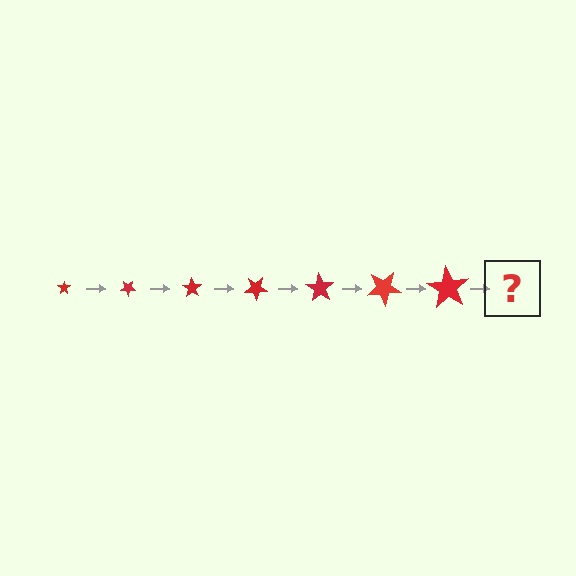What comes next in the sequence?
The next element should be a star, larger than the previous one and rotated 245 degrees from the start.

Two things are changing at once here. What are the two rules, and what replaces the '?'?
The two rules are that the star grows larger each step and it rotates 35 degrees each step. The '?' should be a star, larger than the previous one and rotated 245 degrees from the start.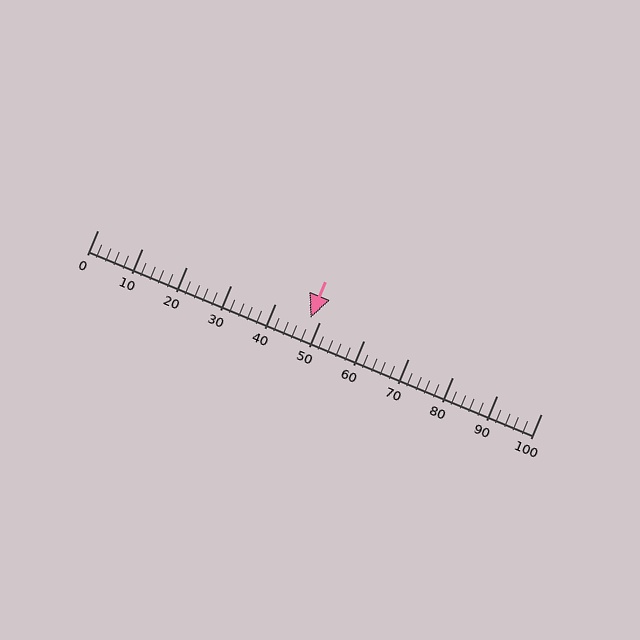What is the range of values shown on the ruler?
The ruler shows values from 0 to 100.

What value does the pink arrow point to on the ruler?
The pink arrow points to approximately 48.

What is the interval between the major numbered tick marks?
The major tick marks are spaced 10 units apart.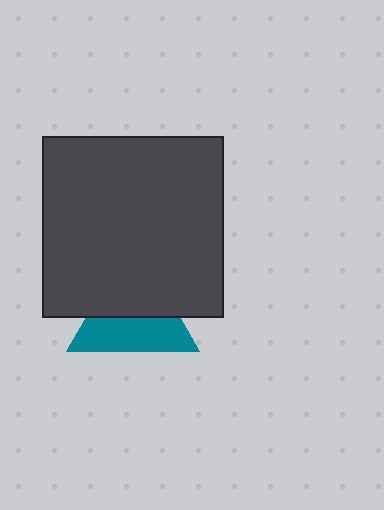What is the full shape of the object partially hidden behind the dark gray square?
The partially hidden object is a teal triangle.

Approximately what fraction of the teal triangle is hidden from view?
Roughly 50% of the teal triangle is hidden behind the dark gray square.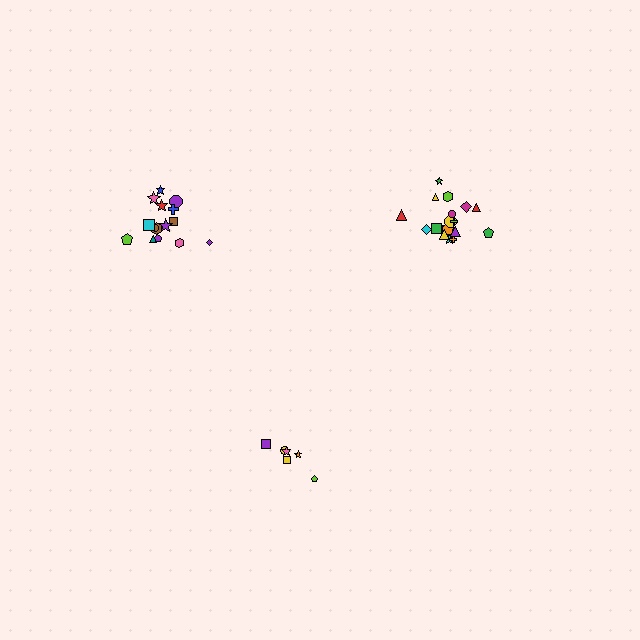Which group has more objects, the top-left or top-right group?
The top-right group.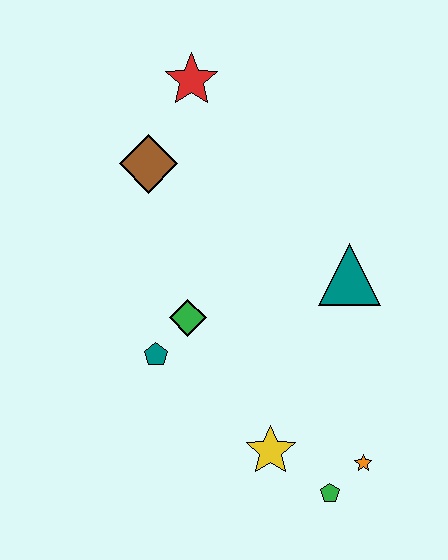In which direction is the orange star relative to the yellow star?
The orange star is to the right of the yellow star.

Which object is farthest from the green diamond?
The red star is farthest from the green diamond.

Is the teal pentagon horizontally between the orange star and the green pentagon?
No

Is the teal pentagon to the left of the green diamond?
Yes